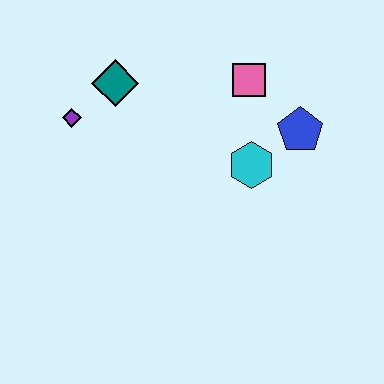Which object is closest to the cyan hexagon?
The blue pentagon is closest to the cyan hexagon.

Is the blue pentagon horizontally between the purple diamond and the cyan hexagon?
No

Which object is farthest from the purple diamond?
The blue pentagon is farthest from the purple diamond.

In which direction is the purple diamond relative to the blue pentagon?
The purple diamond is to the left of the blue pentagon.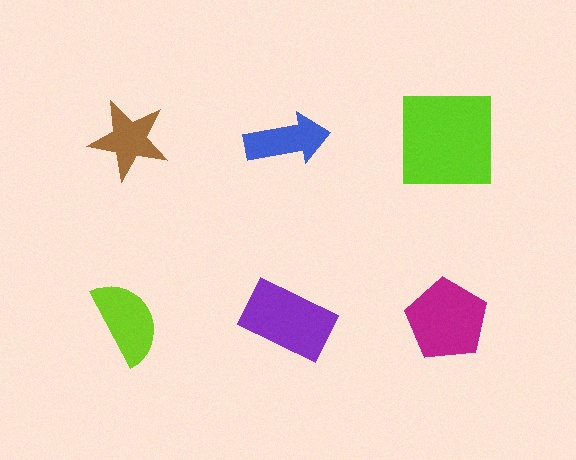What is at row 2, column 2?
A purple rectangle.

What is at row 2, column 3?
A magenta pentagon.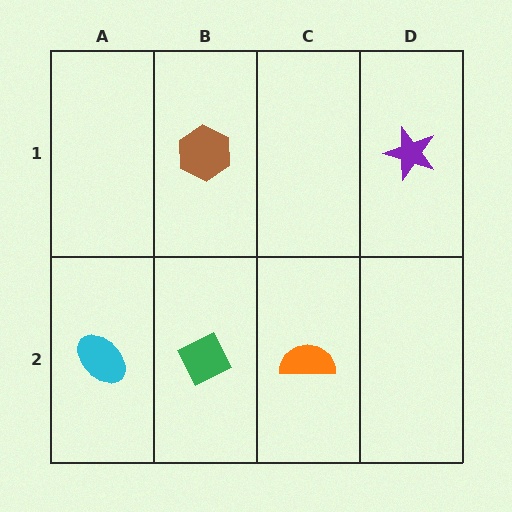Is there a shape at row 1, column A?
No, that cell is empty.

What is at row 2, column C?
An orange semicircle.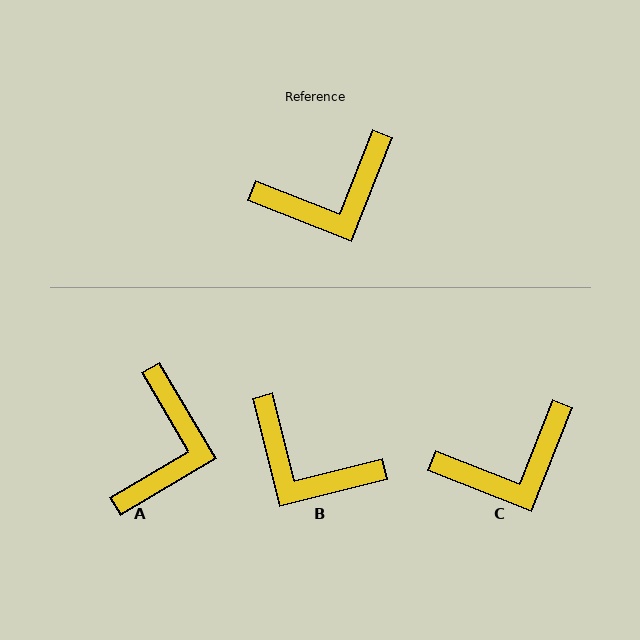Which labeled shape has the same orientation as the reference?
C.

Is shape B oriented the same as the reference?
No, it is off by about 54 degrees.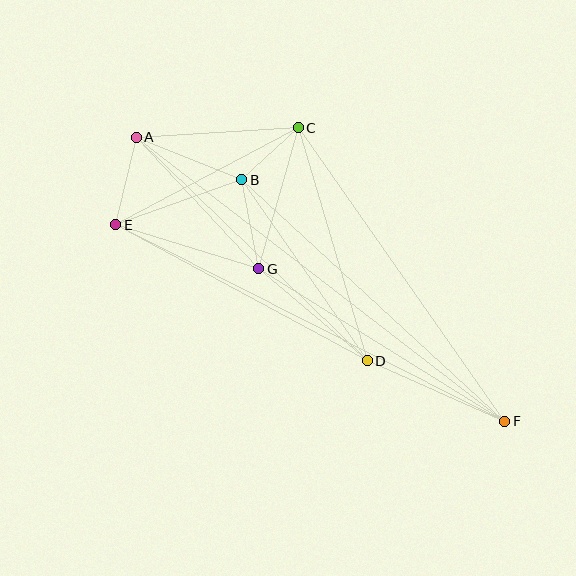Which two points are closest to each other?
Points B and C are closest to each other.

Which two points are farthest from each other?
Points A and F are farthest from each other.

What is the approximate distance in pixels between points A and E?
The distance between A and E is approximately 90 pixels.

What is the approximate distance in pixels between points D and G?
The distance between D and G is approximately 142 pixels.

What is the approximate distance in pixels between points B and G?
The distance between B and G is approximately 91 pixels.